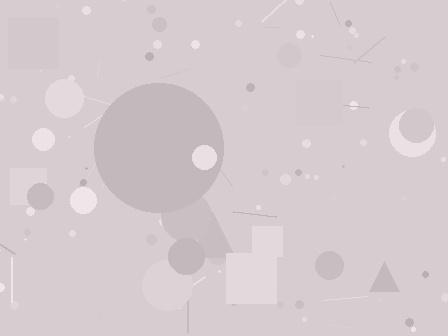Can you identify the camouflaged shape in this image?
The camouflaged shape is a circle.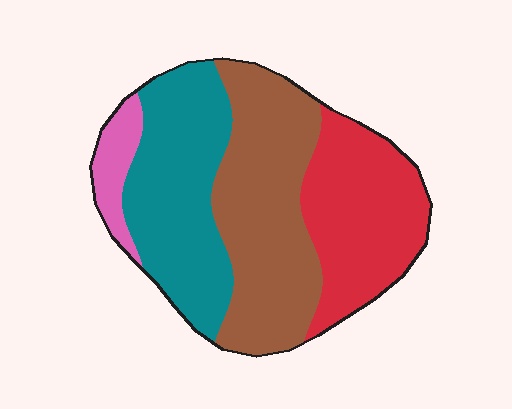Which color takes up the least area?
Pink, at roughly 5%.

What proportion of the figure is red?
Red covers about 25% of the figure.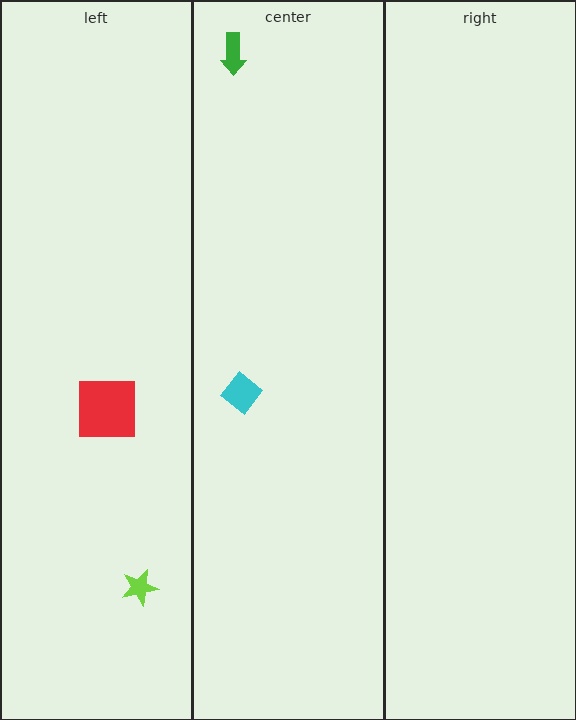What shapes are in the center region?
The cyan diamond, the green arrow.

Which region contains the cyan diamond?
The center region.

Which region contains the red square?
The left region.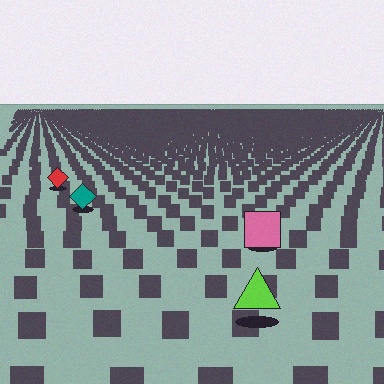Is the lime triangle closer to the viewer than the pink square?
Yes. The lime triangle is closer — you can tell from the texture gradient: the ground texture is coarser near it.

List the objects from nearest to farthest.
From nearest to farthest: the lime triangle, the pink square, the teal diamond, the red diamond.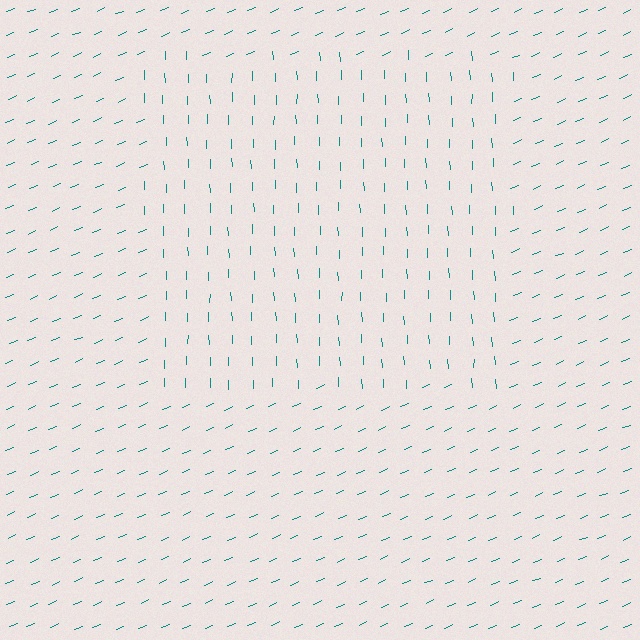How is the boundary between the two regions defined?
The boundary is defined purely by a change in line orientation (approximately 69 degrees difference). All lines are the same color and thickness.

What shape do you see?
I see a rectangle.